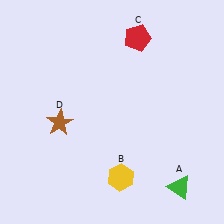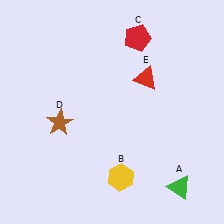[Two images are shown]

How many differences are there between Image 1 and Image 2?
There is 1 difference between the two images.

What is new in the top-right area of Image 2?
A red triangle (E) was added in the top-right area of Image 2.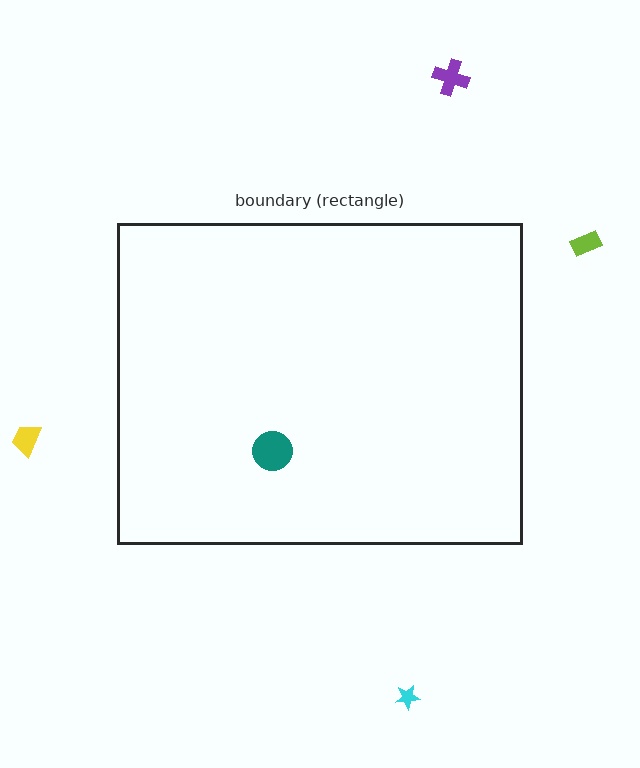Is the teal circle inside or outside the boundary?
Inside.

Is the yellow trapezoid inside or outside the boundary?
Outside.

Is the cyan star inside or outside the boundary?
Outside.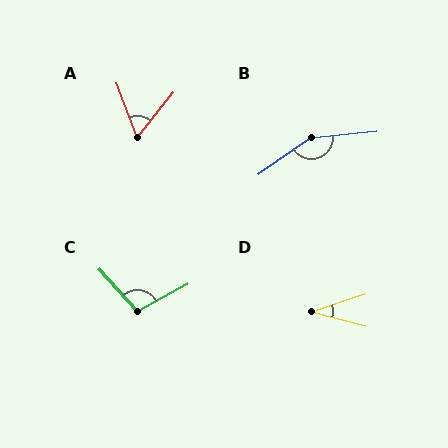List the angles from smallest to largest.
D (33°), A (59°), C (104°), B (151°).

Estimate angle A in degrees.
Approximately 59 degrees.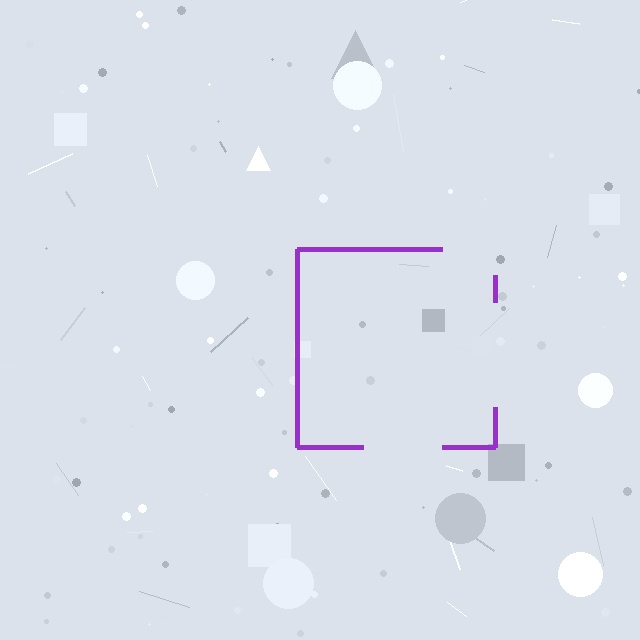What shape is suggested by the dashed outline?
The dashed outline suggests a square.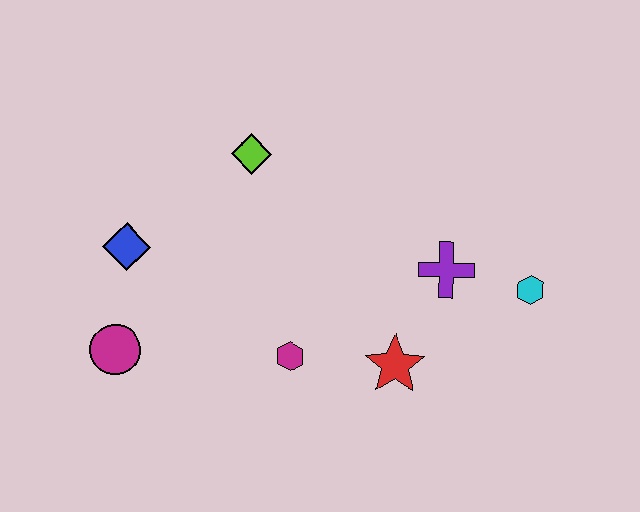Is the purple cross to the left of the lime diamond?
No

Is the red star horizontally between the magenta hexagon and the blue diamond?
No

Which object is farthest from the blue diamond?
The cyan hexagon is farthest from the blue diamond.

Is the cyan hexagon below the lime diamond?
Yes